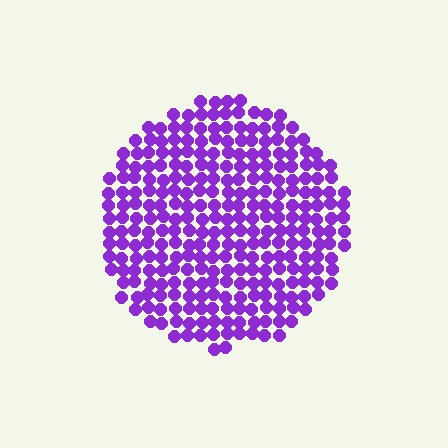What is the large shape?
The large shape is a circle.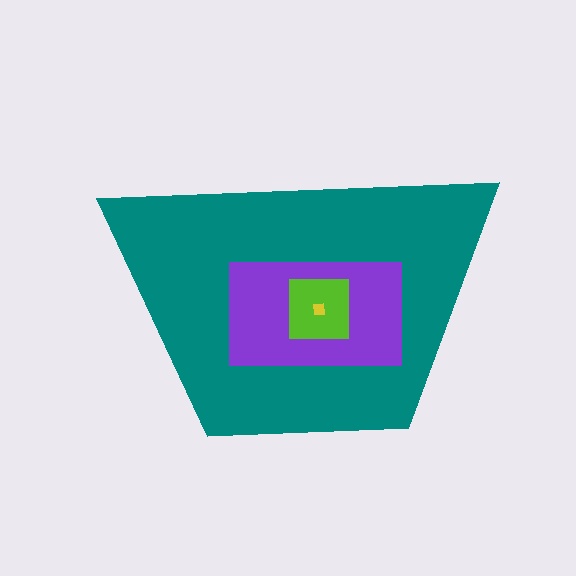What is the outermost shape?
The teal trapezoid.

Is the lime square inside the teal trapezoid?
Yes.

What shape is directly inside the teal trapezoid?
The purple rectangle.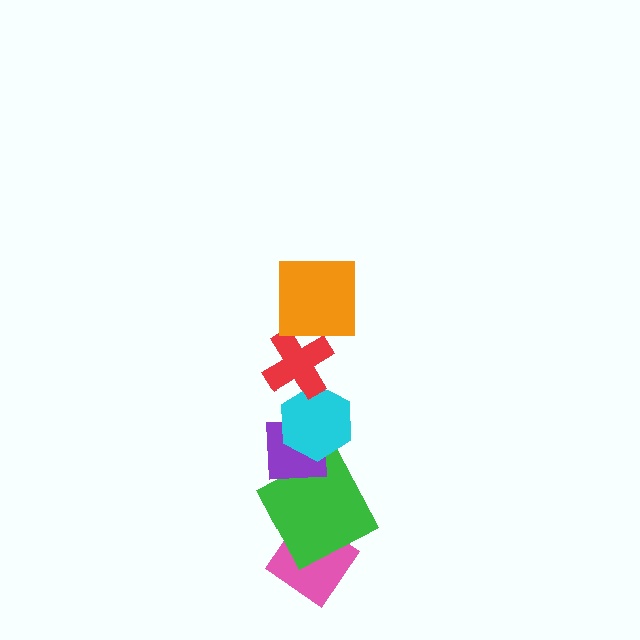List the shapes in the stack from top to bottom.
From top to bottom: the orange square, the red cross, the cyan hexagon, the purple square, the green square, the pink diamond.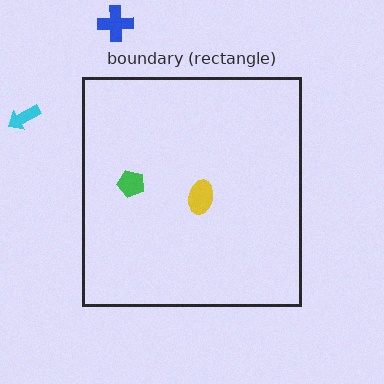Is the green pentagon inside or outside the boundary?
Inside.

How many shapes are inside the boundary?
2 inside, 2 outside.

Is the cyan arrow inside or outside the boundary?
Outside.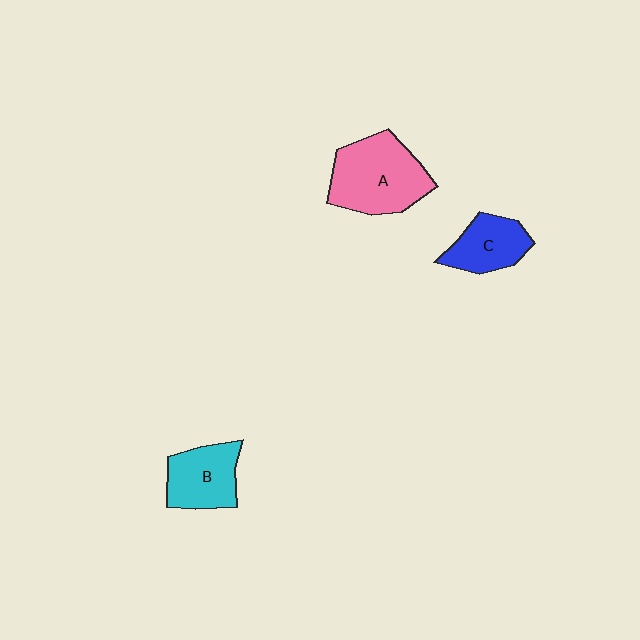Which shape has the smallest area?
Shape C (blue).